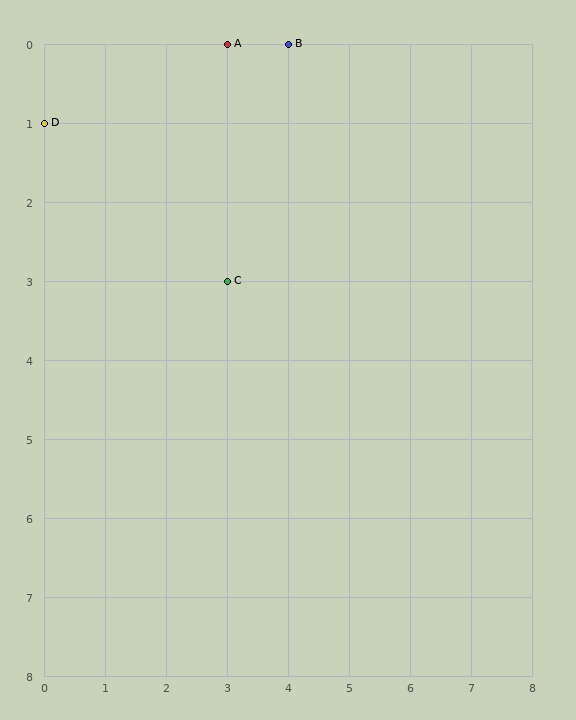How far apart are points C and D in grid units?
Points C and D are 3 columns and 2 rows apart (about 3.6 grid units diagonally).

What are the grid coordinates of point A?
Point A is at grid coordinates (3, 0).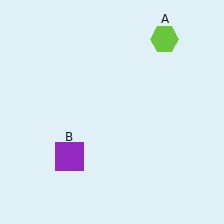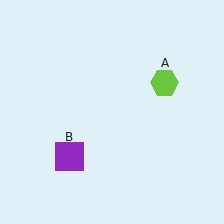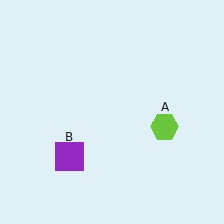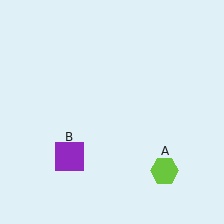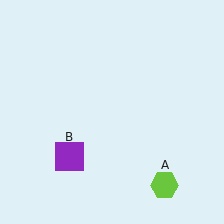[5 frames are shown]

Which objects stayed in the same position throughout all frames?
Purple square (object B) remained stationary.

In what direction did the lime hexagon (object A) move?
The lime hexagon (object A) moved down.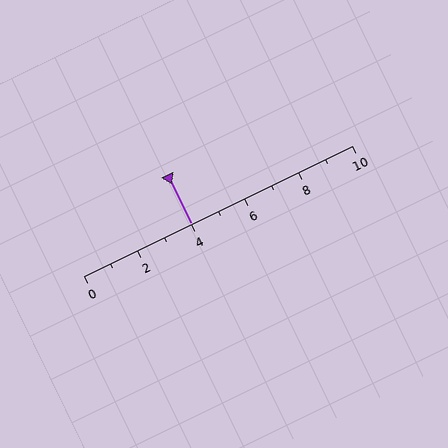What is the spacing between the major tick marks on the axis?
The major ticks are spaced 2 apart.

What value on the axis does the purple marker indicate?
The marker indicates approximately 4.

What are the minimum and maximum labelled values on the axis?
The axis runs from 0 to 10.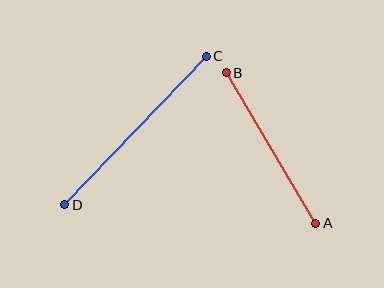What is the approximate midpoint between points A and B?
The midpoint is at approximately (271, 148) pixels.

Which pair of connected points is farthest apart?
Points C and D are farthest apart.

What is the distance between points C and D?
The distance is approximately 205 pixels.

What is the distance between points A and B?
The distance is approximately 175 pixels.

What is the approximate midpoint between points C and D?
The midpoint is at approximately (136, 130) pixels.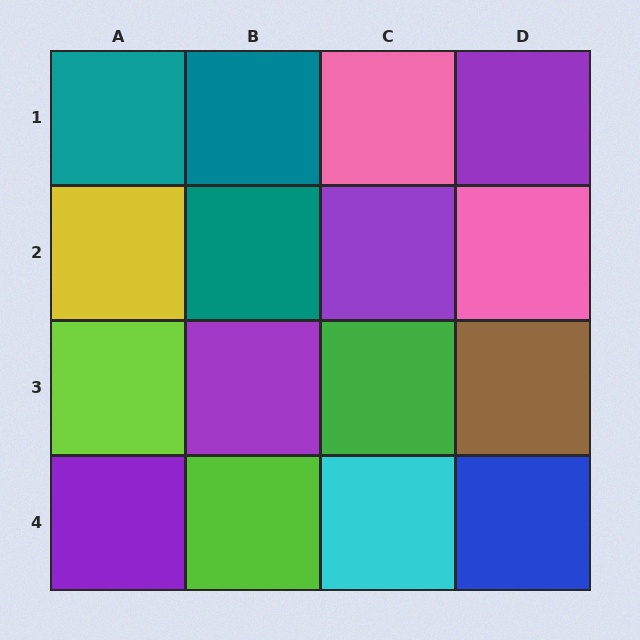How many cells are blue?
1 cell is blue.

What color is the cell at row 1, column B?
Teal.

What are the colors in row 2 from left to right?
Yellow, teal, purple, pink.